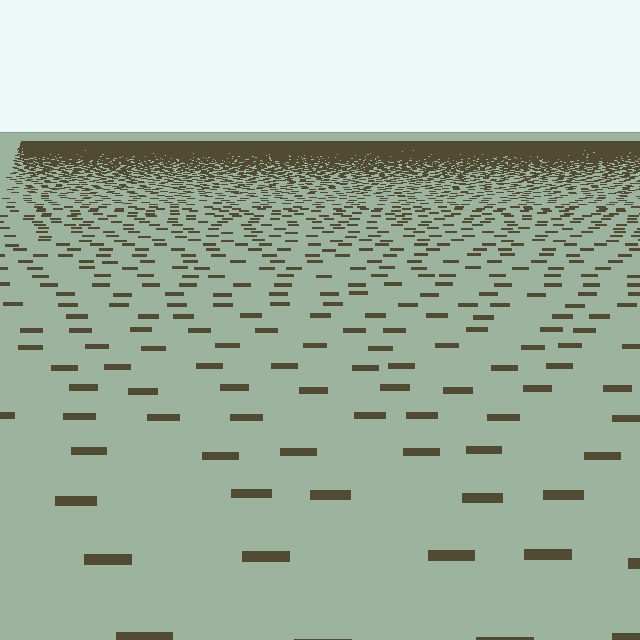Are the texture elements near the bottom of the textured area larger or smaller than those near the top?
Larger. Near the bottom, elements are closer to the viewer and appear at a bigger on-screen size.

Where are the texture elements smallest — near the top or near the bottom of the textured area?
Near the top.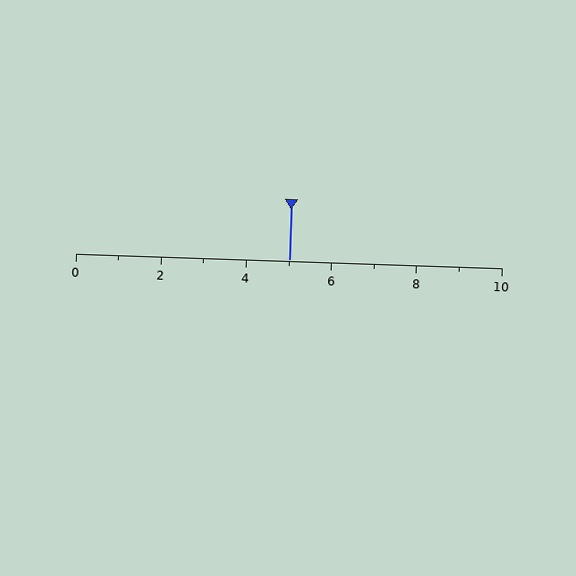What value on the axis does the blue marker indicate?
The marker indicates approximately 5.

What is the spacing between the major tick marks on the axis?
The major ticks are spaced 2 apart.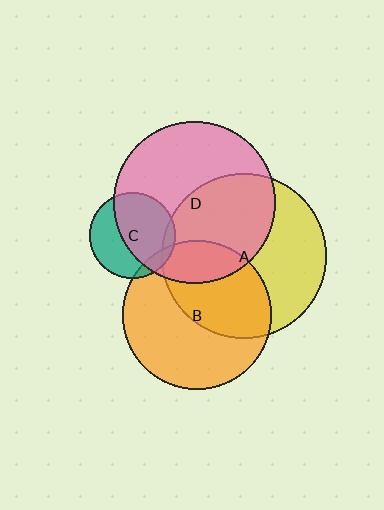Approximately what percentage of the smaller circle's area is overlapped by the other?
Approximately 20%.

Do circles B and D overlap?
Yes.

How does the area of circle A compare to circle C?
Approximately 3.7 times.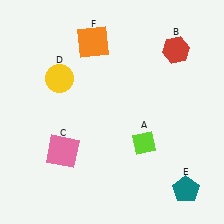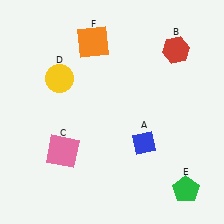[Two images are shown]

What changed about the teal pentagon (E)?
In Image 1, E is teal. In Image 2, it changed to green.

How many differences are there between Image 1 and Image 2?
There are 2 differences between the two images.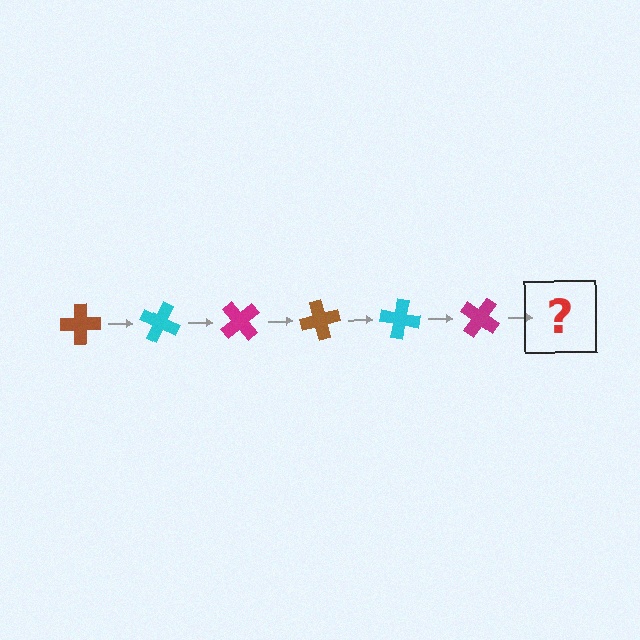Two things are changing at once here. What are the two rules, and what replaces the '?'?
The two rules are that it rotates 25 degrees each step and the color cycles through brown, cyan, and magenta. The '?' should be a brown cross, rotated 150 degrees from the start.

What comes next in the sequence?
The next element should be a brown cross, rotated 150 degrees from the start.